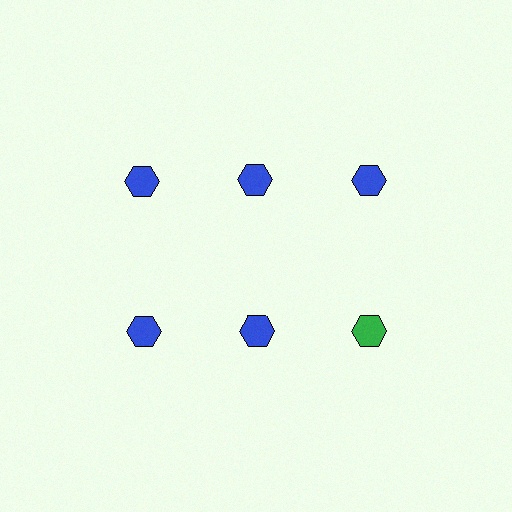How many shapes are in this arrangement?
There are 6 shapes arranged in a grid pattern.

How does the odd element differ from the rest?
It has a different color: green instead of blue.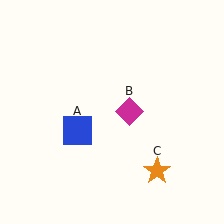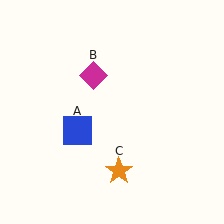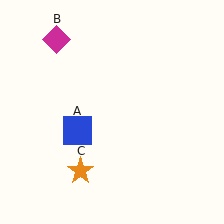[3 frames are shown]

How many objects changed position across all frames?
2 objects changed position: magenta diamond (object B), orange star (object C).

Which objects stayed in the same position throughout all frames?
Blue square (object A) remained stationary.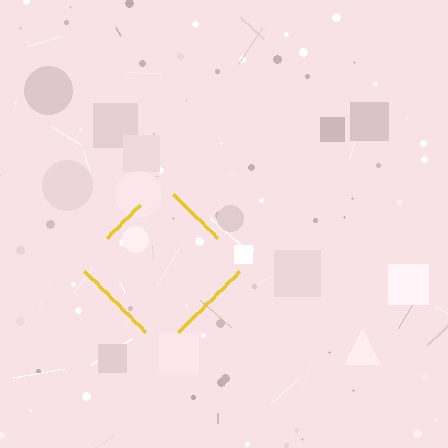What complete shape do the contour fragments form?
The contour fragments form a diamond.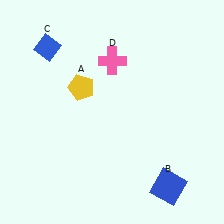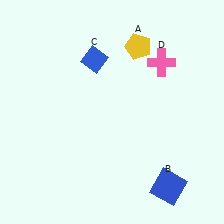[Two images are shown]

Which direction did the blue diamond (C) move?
The blue diamond (C) moved right.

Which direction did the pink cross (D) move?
The pink cross (D) moved right.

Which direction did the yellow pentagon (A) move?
The yellow pentagon (A) moved right.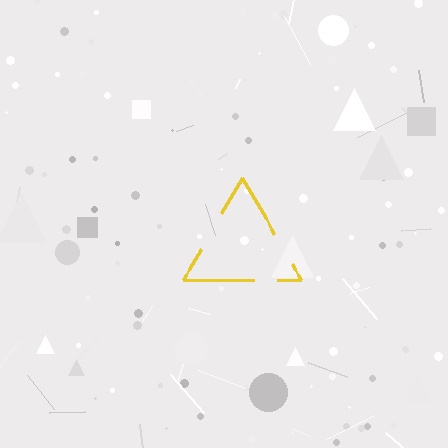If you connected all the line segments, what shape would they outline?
They would outline a triangle.